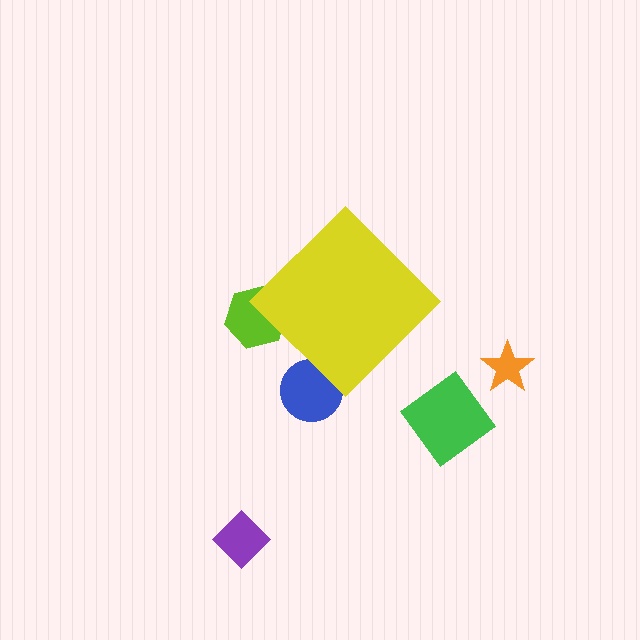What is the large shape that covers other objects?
A yellow diamond.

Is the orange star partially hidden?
No, the orange star is fully visible.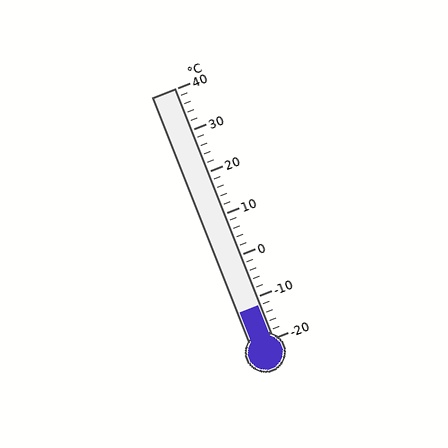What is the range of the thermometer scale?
The thermometer scale ranges from -20°C to 40°C.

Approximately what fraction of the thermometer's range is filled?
The thermometer is filled to approximately 15% of its range.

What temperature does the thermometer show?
The thermometer shows approximately -12°C.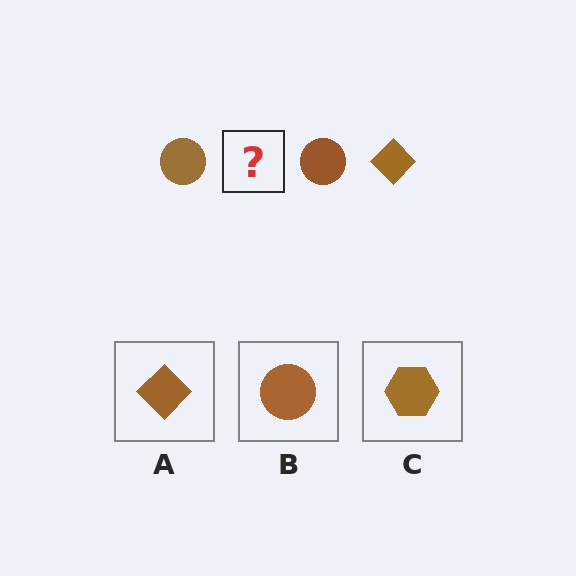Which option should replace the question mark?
Option A.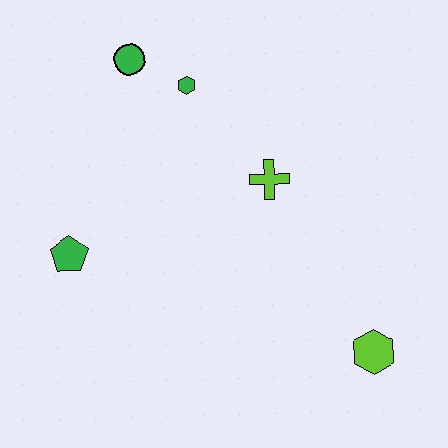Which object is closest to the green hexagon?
The green circle is closest to the green hexagon.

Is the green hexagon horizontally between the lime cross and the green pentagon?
Yes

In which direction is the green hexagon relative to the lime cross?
The green hexagon is above the lime cross.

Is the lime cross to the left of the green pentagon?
No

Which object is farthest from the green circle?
The lime hexagon is farthest from the green circle.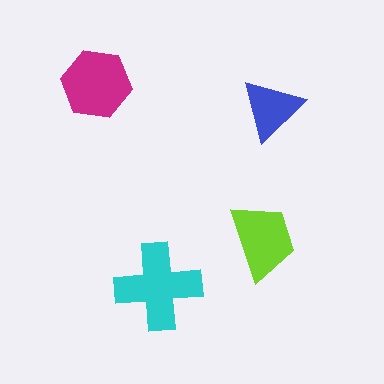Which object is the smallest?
The blue triangle.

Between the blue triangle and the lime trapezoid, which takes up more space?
The lime trapezoid.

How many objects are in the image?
There are 4 objects in the image.